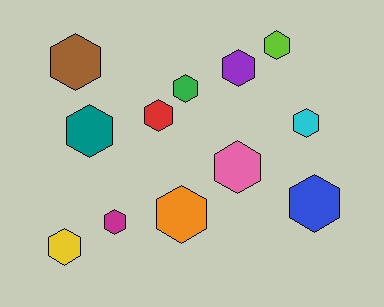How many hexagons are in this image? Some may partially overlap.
There are 12 hexagons.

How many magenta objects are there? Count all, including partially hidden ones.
There is 1 magenta object.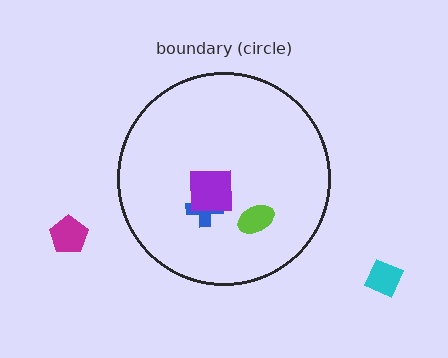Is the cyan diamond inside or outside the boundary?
Outside.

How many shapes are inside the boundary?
3 inside, 2 outside.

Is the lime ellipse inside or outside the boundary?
Inside.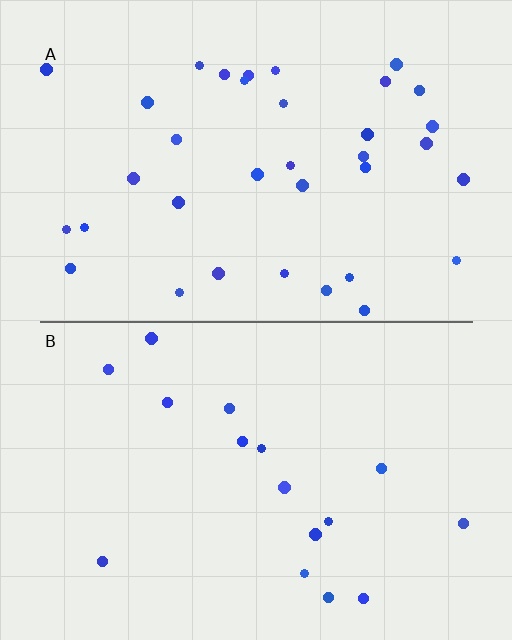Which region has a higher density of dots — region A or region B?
A (the top).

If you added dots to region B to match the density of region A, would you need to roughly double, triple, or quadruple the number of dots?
Approximately double.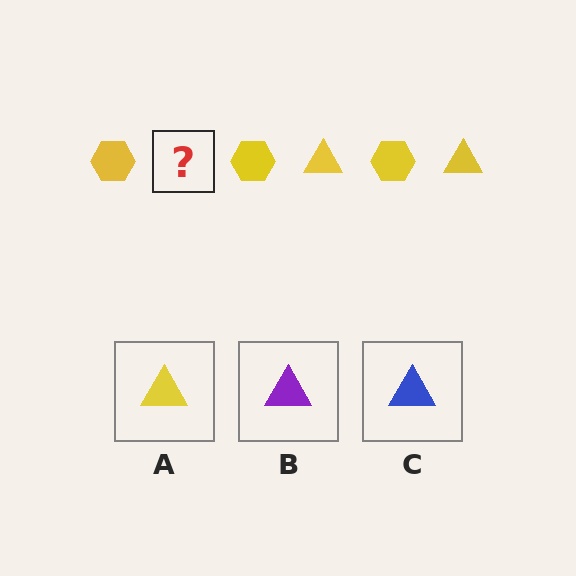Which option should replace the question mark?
Option A.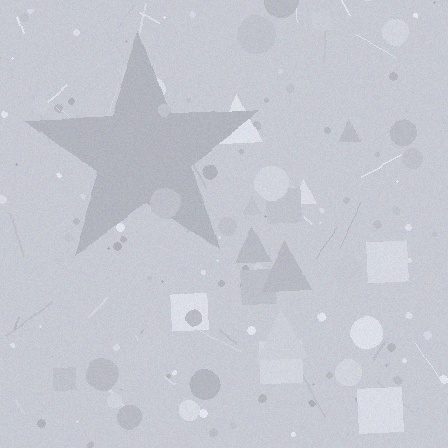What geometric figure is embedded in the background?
A star is embedded in the background.